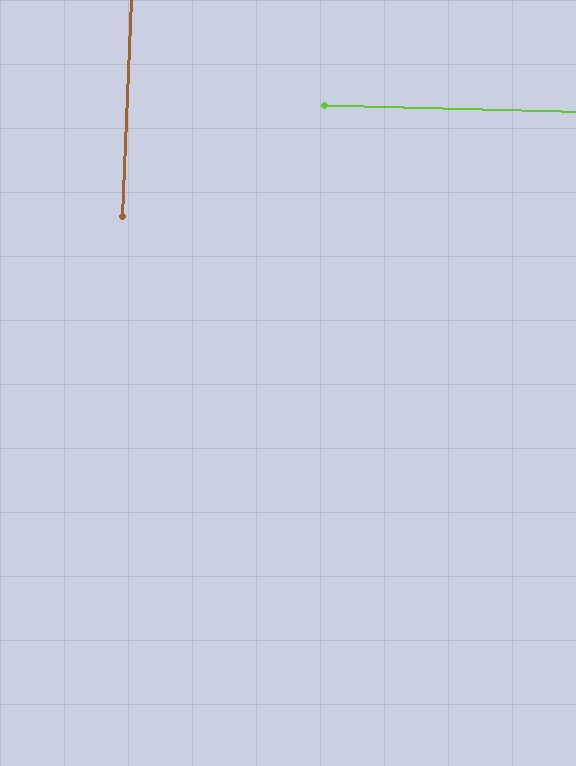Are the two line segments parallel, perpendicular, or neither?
Perpendicular — they meet at approximately 89°.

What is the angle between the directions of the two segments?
Approximately 89 degrees.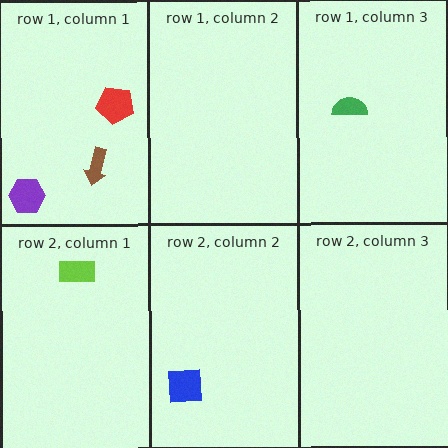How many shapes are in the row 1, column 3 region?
1.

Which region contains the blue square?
The row 2, column 2 region.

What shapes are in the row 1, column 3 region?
The green semicircle.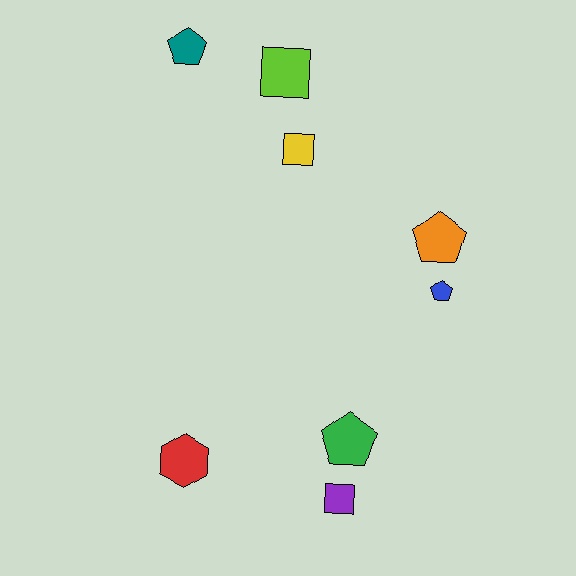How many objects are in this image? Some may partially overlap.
There are 8 objects.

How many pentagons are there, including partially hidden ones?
There are 4 pentagons.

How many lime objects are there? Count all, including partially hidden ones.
There is 1 lime object.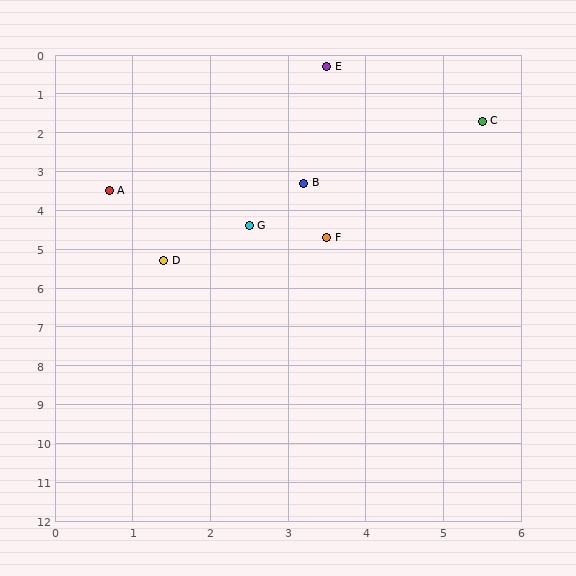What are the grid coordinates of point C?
Point C is at approximately (5.5, 1.7).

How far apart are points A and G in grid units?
Points A and G are about 2.0 grid units apart.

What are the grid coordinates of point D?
Point D is at approximately (1.4, 5.3).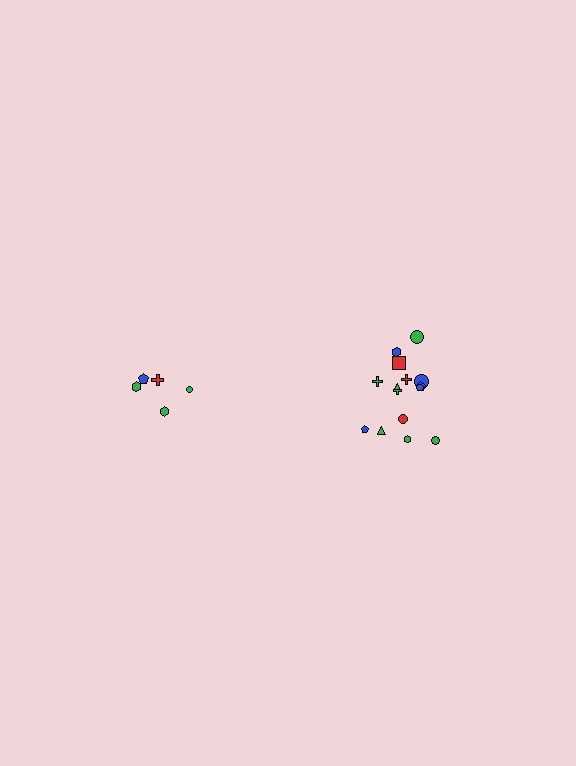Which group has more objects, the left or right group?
The right group.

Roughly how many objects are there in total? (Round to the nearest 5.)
Roughly 20 objects in total.